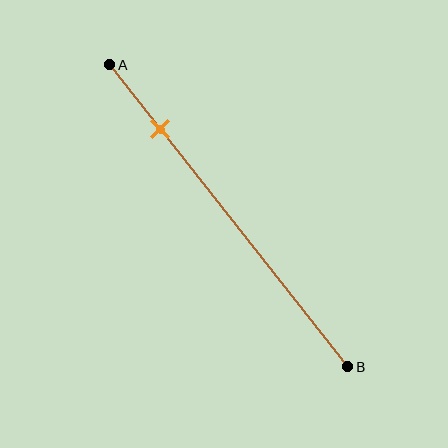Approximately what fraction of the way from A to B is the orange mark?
The orange mark is approximately 20% of the way from A to B.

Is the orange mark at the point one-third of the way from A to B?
No, the mark is at about 20% from A, not at the 33% one-third point.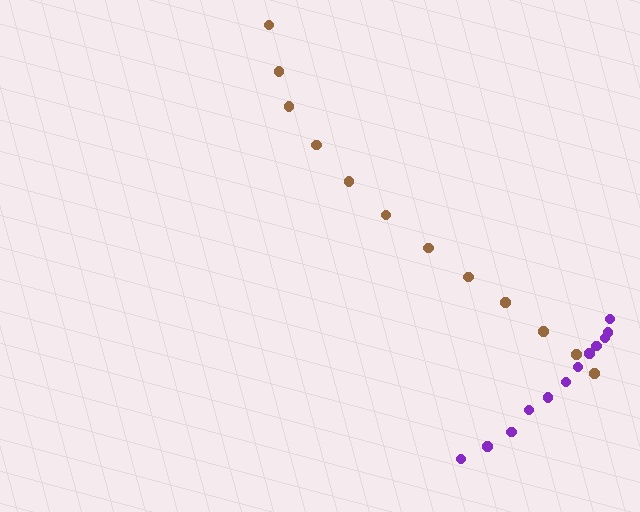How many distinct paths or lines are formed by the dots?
There are 2 distinct paths.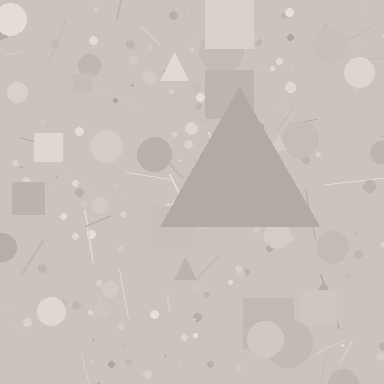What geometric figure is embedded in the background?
A triangle is embedded in the background.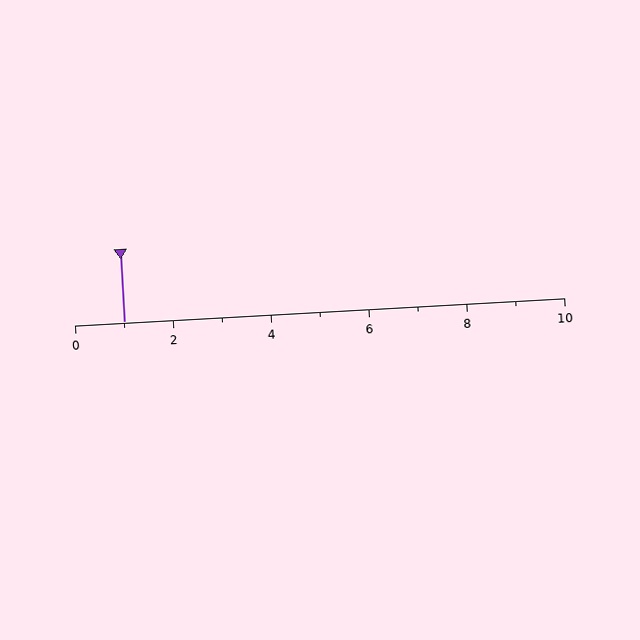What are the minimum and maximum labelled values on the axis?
The axis runs from 0 to 10.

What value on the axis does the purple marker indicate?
The marker indicates approximately 1.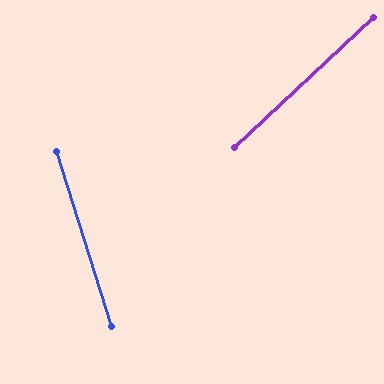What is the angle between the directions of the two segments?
Approximately 64 degrees.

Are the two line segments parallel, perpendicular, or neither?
Neither parallel nor perpendicular — they differ by about 64°.